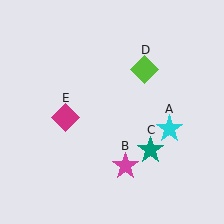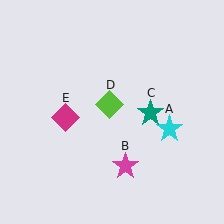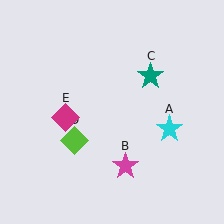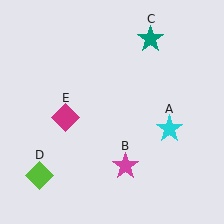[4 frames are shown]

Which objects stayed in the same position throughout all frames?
Cyan star (object A) and magenta star (object B) and magenta diamond (object E) remained stationary.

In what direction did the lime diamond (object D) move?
The lime diamond (object D) moved down and to the left.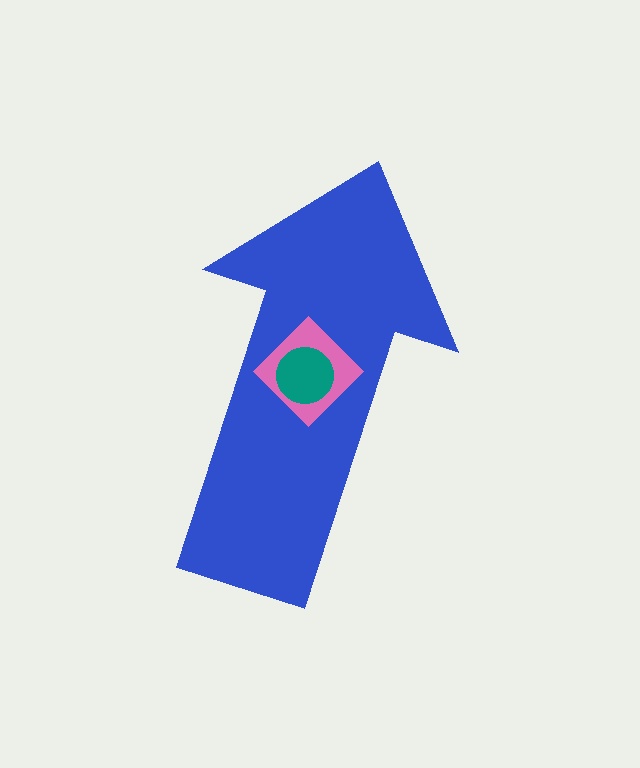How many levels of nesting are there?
3.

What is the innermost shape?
The teal circle.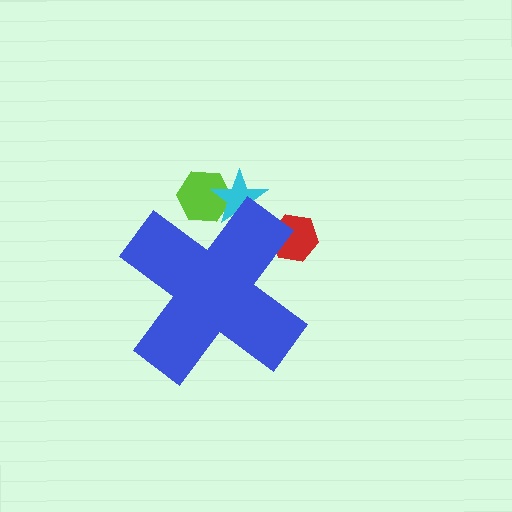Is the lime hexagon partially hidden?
Yes, the lime hexagon is partially hidden behind the blue cross.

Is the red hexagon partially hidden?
Yes, the red hexagon is partially hidden behind the blue cross.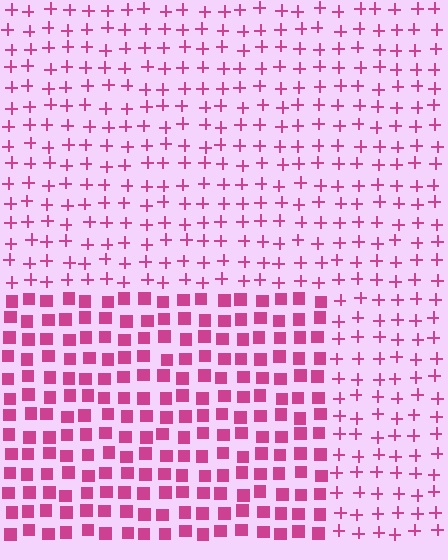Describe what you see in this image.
The image is filled with small magenta elements arranged in a uniform grid. A rectangle-shaped region contains squares, while the surrounding area contains plus signs. The boundary is defined purely by the change in element shape.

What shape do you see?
I see a rectangle.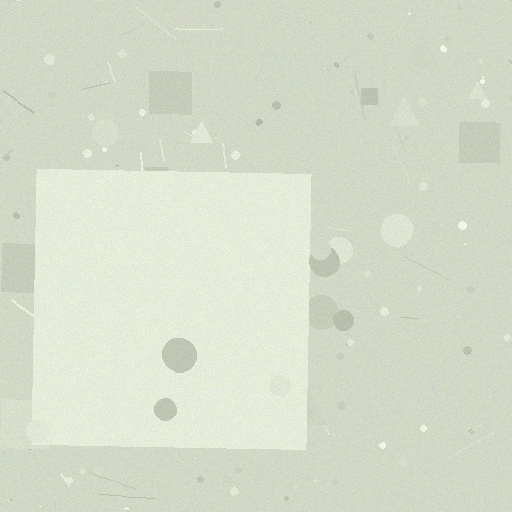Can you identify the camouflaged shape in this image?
The camouflaged shape is a square.